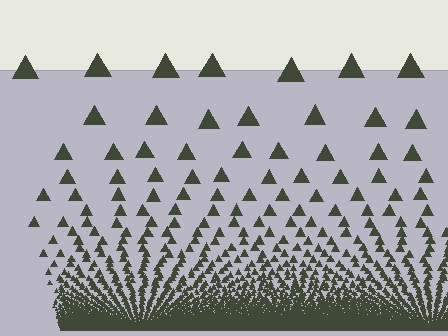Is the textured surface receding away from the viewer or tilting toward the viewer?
The surface appears to tilt toward the viewer. Texture elements get larger and sparser toward the top.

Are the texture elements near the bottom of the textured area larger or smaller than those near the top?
Smaller. The gradient is inverted — elements near the bottom are smaller and denser.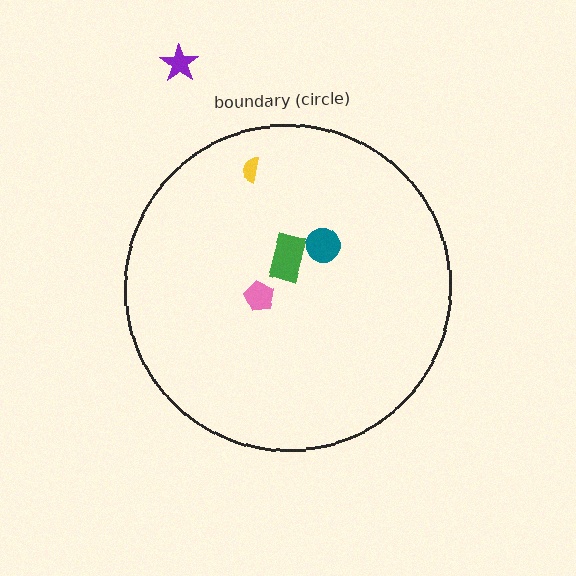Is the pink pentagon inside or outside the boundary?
Inside.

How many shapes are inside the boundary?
4 inside, 1 outside.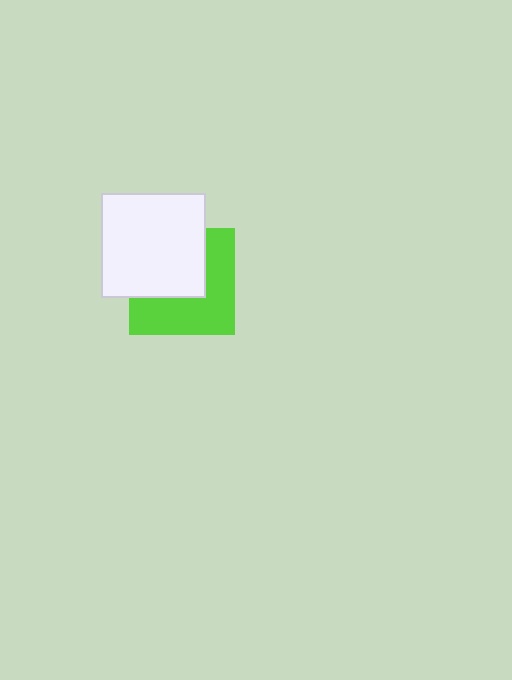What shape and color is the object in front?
The object in front is a white square.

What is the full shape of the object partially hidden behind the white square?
The partially hidden object is a lime square.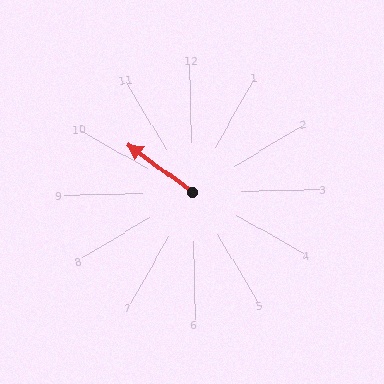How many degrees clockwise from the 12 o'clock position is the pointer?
Approximately 308 degrees.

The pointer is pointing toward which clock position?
Roughly 10 o'clock.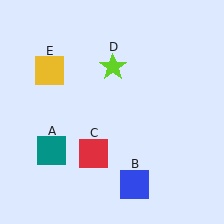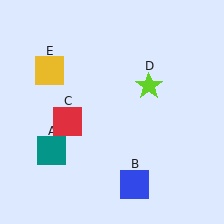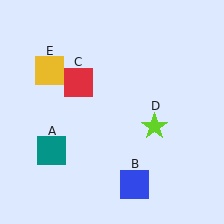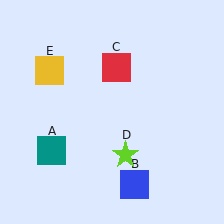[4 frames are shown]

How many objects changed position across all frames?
2 objects changed position: red square (object C), lime star (object D).